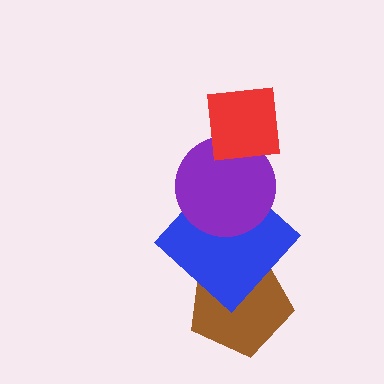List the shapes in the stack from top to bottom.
From top to bottom: the red square, the purple circle, the blue diamond, the brown pentagon.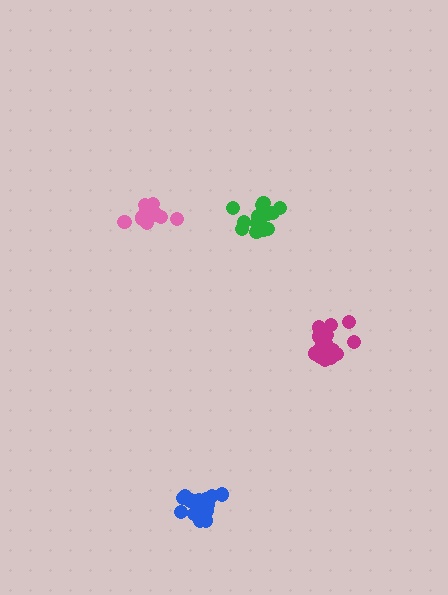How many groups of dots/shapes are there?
There are 4 groups.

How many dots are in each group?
Group 1: 18 dots, Group 2: 17 dots, Group 3: 12 dots, Group 4: 17 dots (64 total).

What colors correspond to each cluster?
The clusters are colored: blue, green, pink, magenta.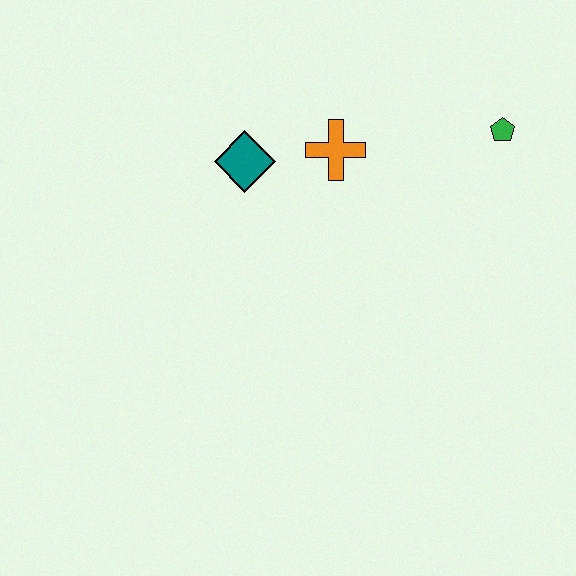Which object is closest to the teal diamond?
The orange cross is closest to the teal diamond.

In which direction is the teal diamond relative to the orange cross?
The teal diamond is to the left of the orange cross.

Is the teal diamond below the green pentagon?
Yes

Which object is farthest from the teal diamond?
The green pentagon is farthest from the teal diamond.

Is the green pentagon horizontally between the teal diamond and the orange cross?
No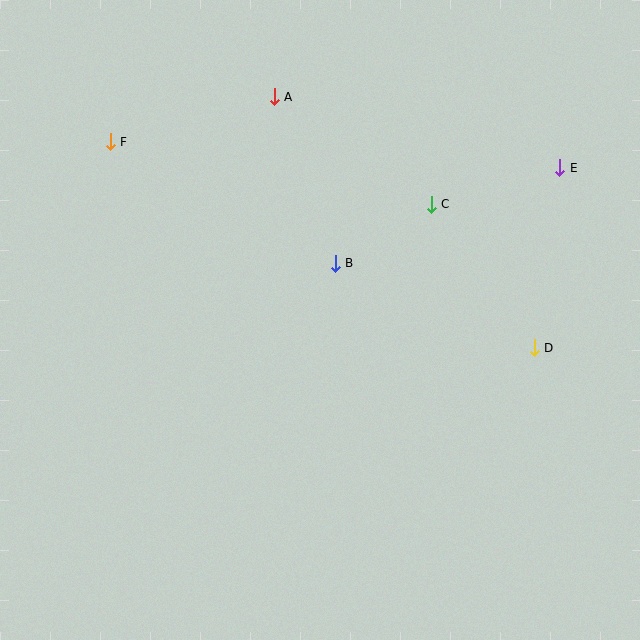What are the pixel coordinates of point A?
Point A is at (274, 97).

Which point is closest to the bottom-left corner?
Point B is closest to the bottom-left corner.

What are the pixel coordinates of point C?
Point C is at (431, 204).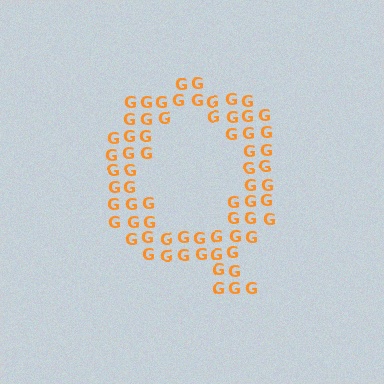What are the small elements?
The small elements are letter G's.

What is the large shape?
The large shape is the letter Q.